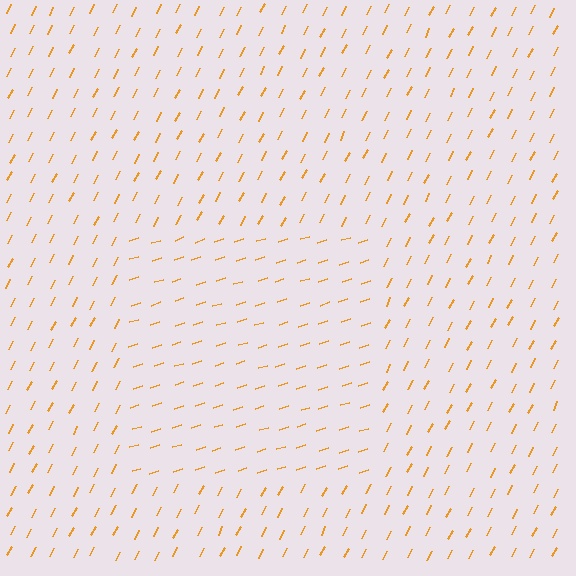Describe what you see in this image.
The image is filled with small orange line segments. A rectangle region in the image has lines oriented differently from the surrounding lines, creating a visible texture boundary.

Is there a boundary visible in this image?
Yes, there is a texture boundary formed by a change in line orientation.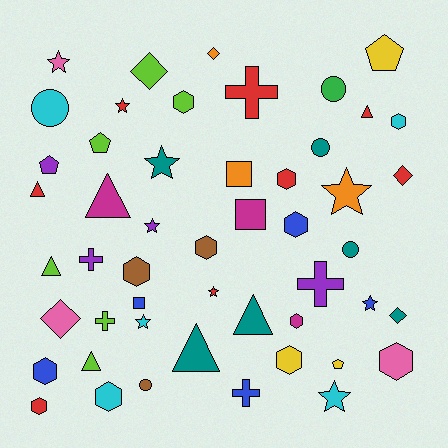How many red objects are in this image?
There are 8 red objects.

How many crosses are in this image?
There are 5 crosses.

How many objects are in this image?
There are 50 objects.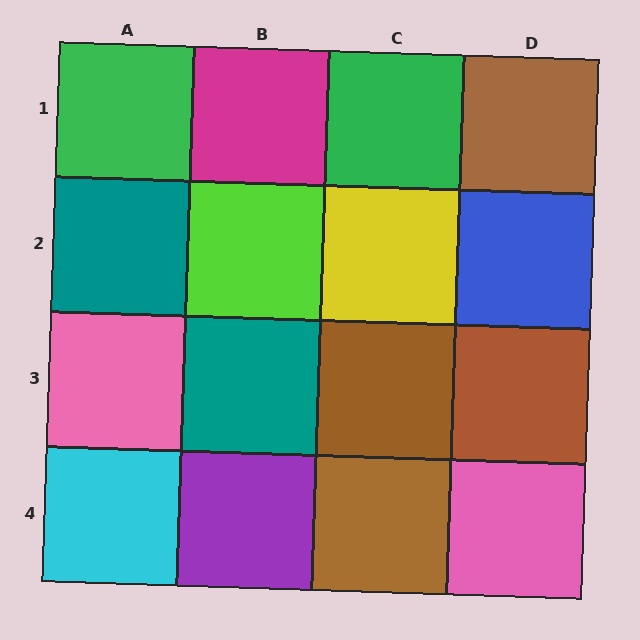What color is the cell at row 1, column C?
Green.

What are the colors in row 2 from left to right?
Teal, lime, yellow, blue.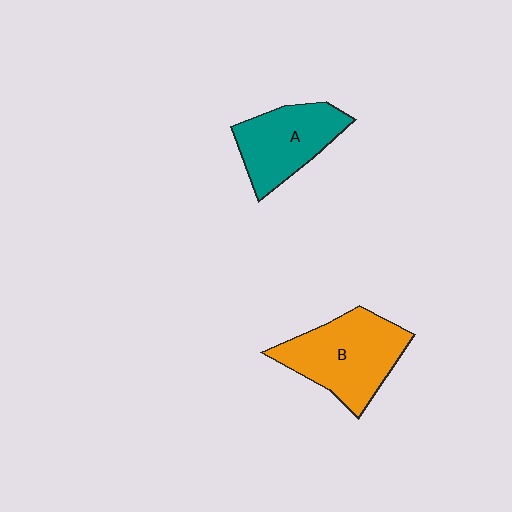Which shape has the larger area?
Shape B (orange).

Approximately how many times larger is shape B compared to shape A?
Approximately 1.2 times.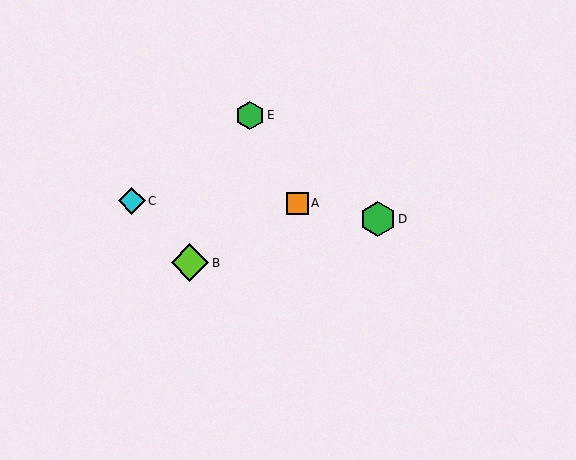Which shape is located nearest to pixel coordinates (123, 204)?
The cyan diamond (labeled C) at (132, 201) is nearest to that location.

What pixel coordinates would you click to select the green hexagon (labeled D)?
Click at (378, 219) to select the green hexagon D.